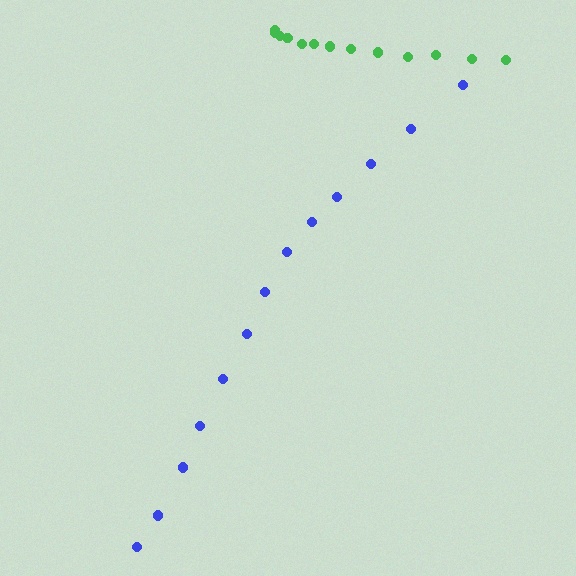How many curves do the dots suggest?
There are 2 distinct paths.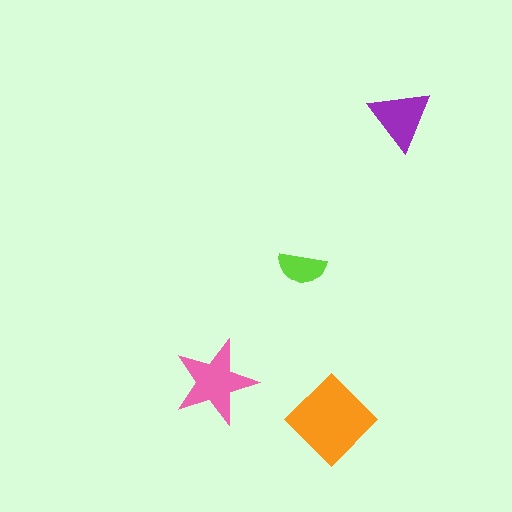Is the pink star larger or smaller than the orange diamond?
Smaller.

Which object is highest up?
The purple triangle is topmost.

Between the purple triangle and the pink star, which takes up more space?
The pink star.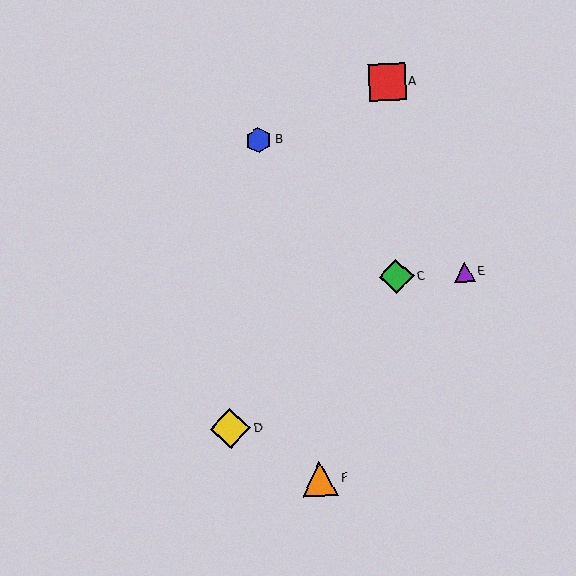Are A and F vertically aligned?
No, A is at x≈387 and F is at x≈320.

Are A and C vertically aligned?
Yes, both are at x≈387.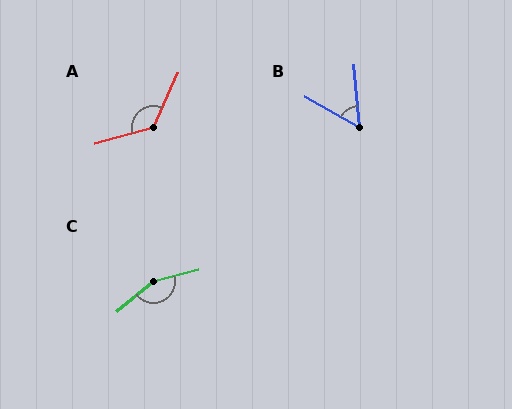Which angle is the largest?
C, at approximately 156 degrees.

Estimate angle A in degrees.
Approximately 129 degrees.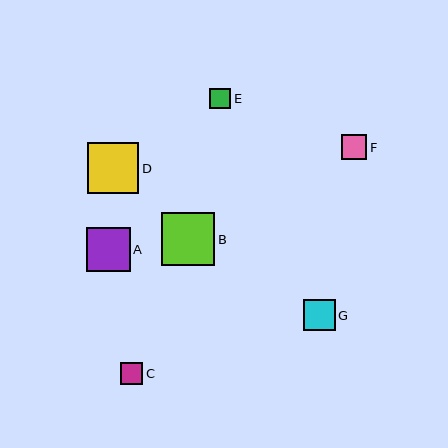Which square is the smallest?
Square E is the smallest with a size of approximately 21 pixels.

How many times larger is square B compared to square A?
Square B is approximately 1.2 times the size of square A.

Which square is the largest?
Square B is the largest with a size of approximately 53 pixels.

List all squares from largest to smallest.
From largest to smallest: B, D, A, G, F, C, E.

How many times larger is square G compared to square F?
Square G is approximately 1.2 times the size of square F.